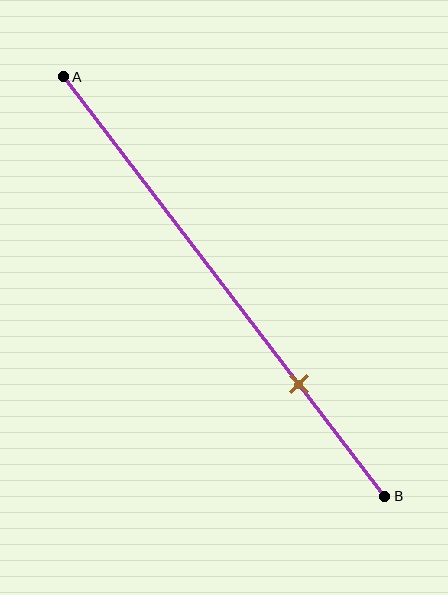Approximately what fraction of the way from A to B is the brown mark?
The brown mark is approximately 75% of the way from A to B.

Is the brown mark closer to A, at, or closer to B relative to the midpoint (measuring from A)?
The brown mark is closer to point B than the midpoint of segment AB.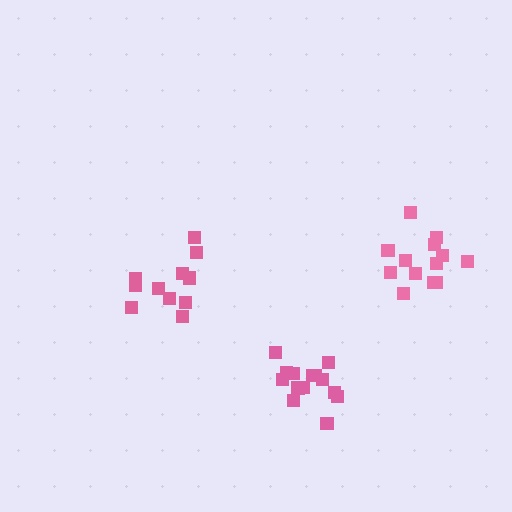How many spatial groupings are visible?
There are 3 spatial groupings.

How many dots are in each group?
Group 1: 14 dots, Group 2: 13 dots, Group 3: 11 dots (38 total).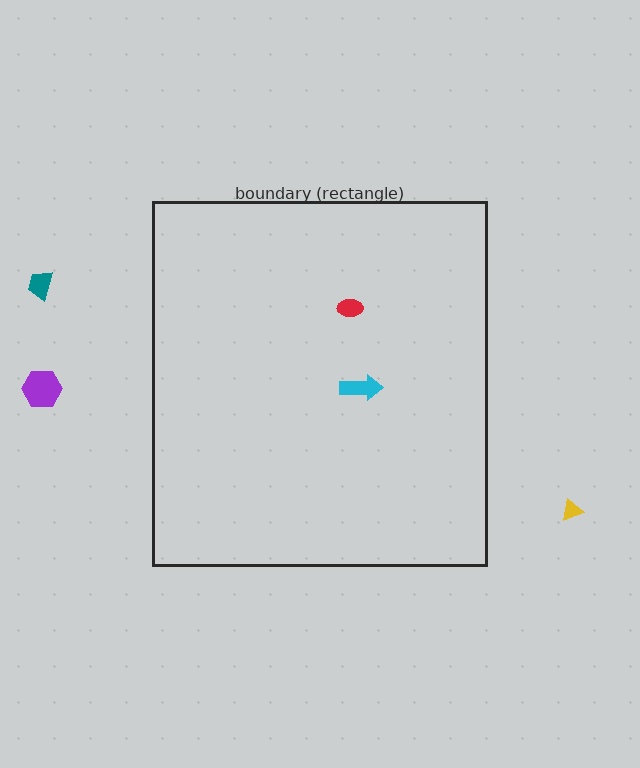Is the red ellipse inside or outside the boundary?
Inside.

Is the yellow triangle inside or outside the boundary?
Outside.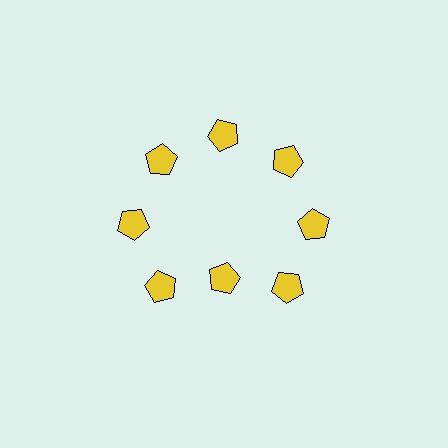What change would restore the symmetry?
The symmetry would be restored by moving it outward, back onto the ring so that all 8 pentagons sit at equal angles and equal distance from the center.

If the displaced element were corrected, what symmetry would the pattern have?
It would have 8-fold rotational symmetry — the pattern would map onto itself every 45 degrees.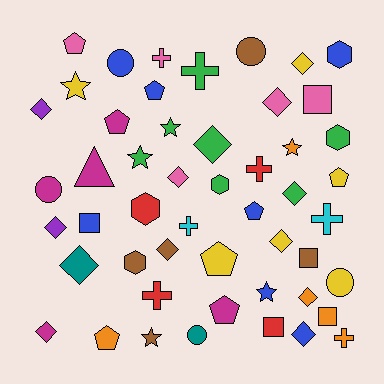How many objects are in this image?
There are 50 objects.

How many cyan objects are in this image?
There are 2 cyan objects.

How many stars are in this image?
There are 6 stars.